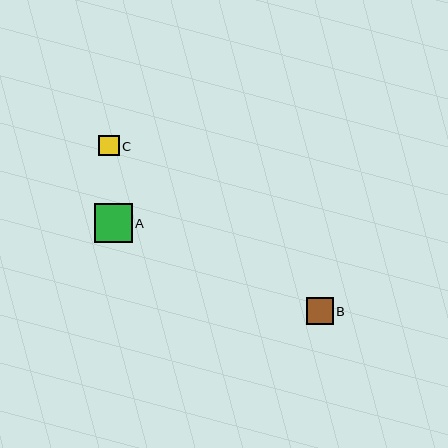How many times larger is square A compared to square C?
Square A is approximately 1.9 times the size of square C.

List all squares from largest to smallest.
From largest to smallest: A, B, C.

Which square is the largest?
Square A is the largest with a size of approximately 38 pixels.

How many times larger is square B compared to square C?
Square B is approximately 1.3 times the size of square C.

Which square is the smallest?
Square C is the smallest with a size of approximately 20 pixels.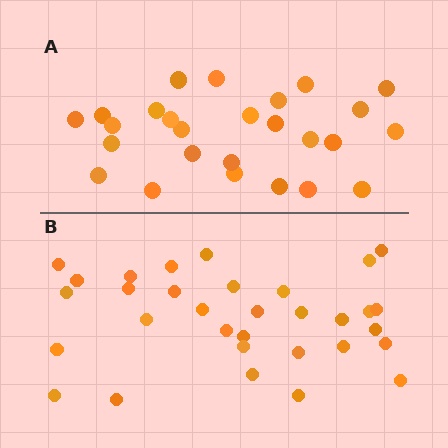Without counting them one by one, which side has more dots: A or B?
Region B (the bottom region) has more dots.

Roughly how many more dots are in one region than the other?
Region B has about 6 more dots than region A.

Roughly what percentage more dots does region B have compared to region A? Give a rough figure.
About 25% more.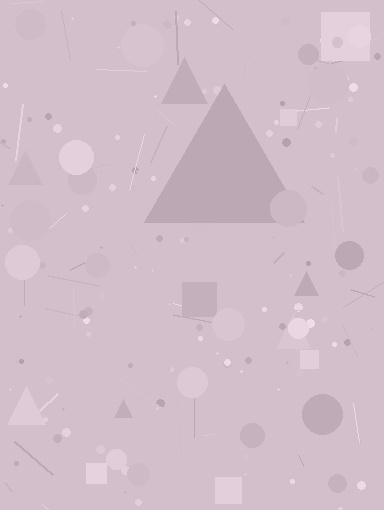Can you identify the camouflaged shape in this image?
The camouflaged shape is a triangle.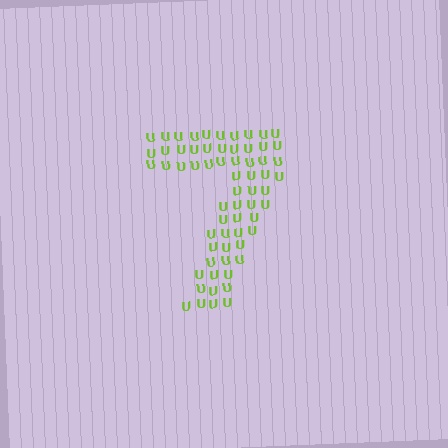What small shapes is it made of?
It is made of small letter U's.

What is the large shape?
The large shape is the digit 7.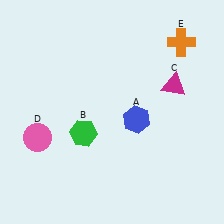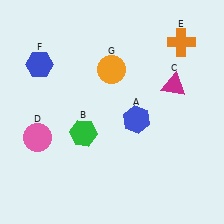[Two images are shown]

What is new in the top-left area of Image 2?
An orange circle (G) was added in the top-left area of Image 2.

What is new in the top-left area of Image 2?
A blue hexagon (F) was added in the top-left area of Image 2.